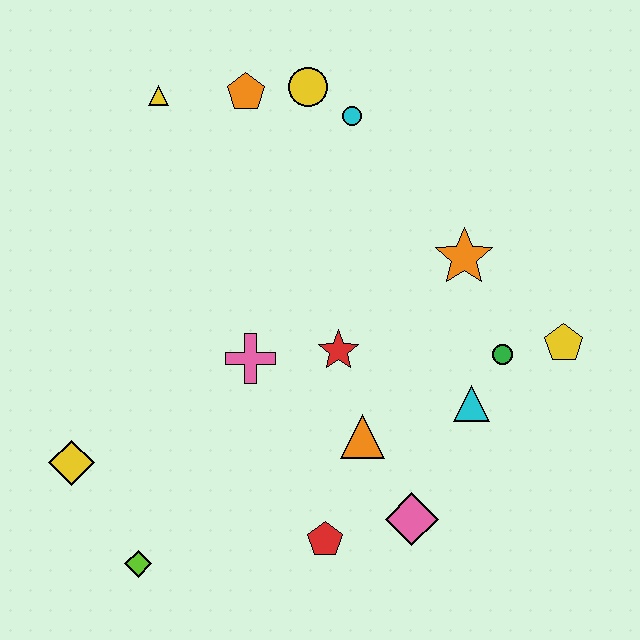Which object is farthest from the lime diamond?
The yellow circle is farthest from the lime diamond.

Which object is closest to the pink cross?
The red star is closest to the pink cross.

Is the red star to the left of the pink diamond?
Yes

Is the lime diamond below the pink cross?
Yes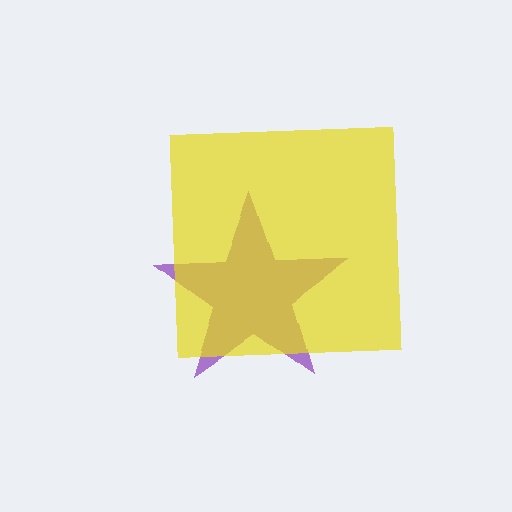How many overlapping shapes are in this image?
There are 2 overlapping shapes in the image.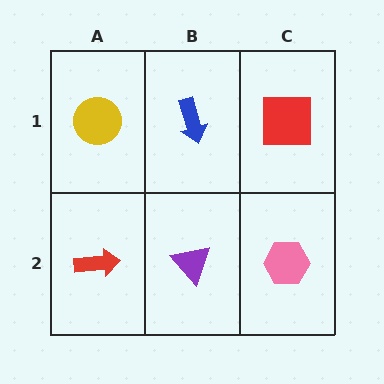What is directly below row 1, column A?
A red arrow.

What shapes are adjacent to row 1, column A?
A red arrow (row 2, column A), a blue arrow (row 1, column B).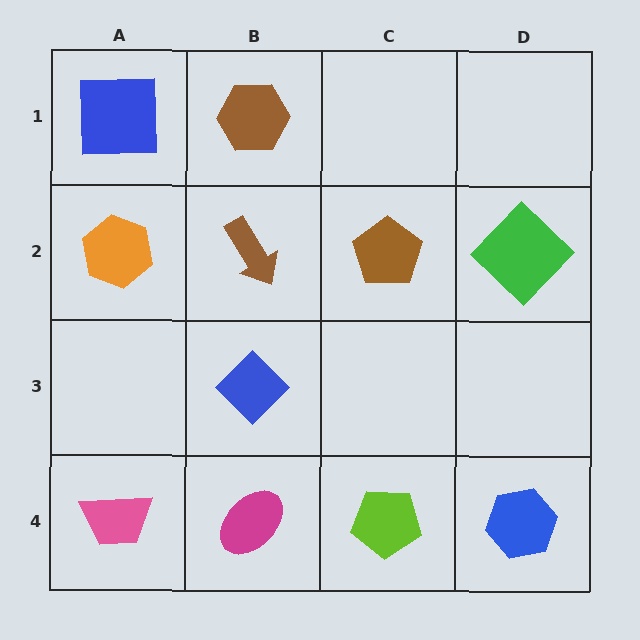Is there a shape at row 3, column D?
No, that cell is empty.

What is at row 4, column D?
A blue hexagon.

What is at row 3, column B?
A blue diamond.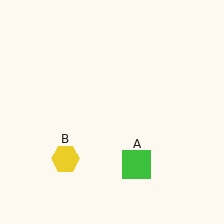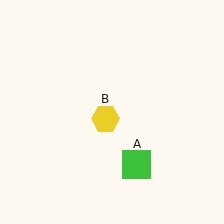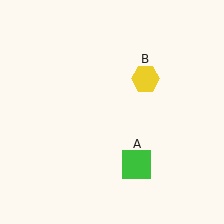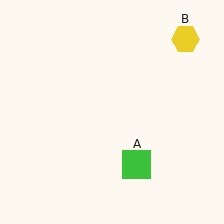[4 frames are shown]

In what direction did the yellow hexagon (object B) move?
The yellow hexagon (object B) moved up and to the right.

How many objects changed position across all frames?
1 object changed position: yellow hexagon (object B).